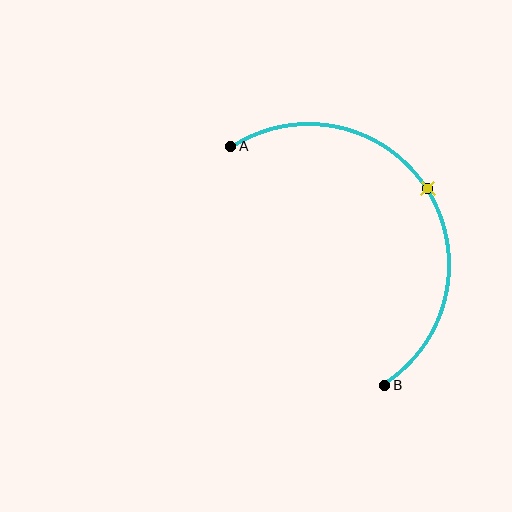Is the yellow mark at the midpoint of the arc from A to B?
Yes. The yellow mark lies on the arc at equal arc-length from both A and B — it is the arc midpoint.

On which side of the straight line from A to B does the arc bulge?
The arc bulges to the right of the straight line connecting A and B.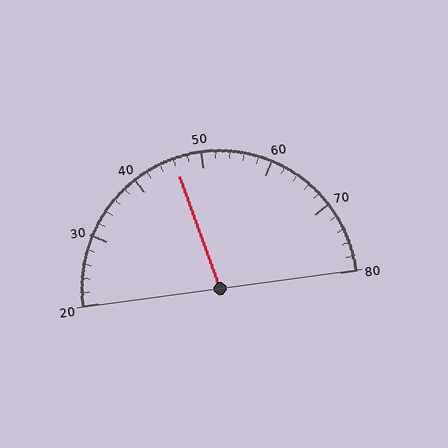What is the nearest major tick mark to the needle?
The nearest major tick mark is 50.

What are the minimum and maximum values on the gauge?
The gauge ranges from 20 to 80.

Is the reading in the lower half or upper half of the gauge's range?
The reading is in the lower half of the range (20 to 80).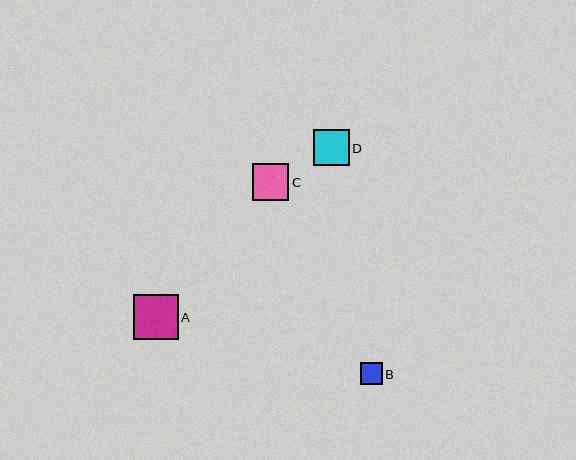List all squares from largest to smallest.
From largest to smallest: A, C, D, B.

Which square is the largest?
Square A is the largest with a size of approximately 45 pixels.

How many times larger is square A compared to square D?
Square A is approximately 1.3 times the size of square D.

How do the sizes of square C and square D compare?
Square C and square D are approximately the same size.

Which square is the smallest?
Square B is the smallest with a size of approximately 22 pixels.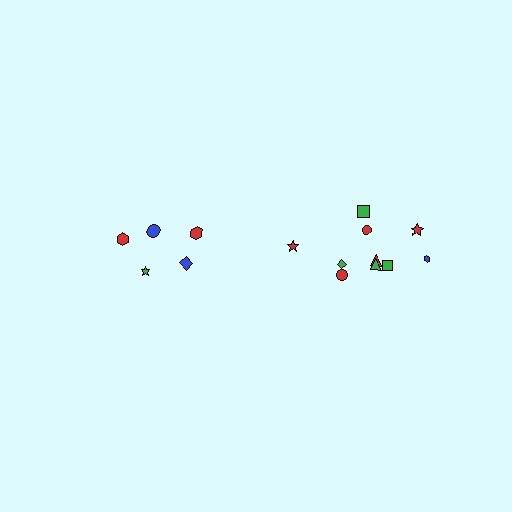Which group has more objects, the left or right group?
The right group.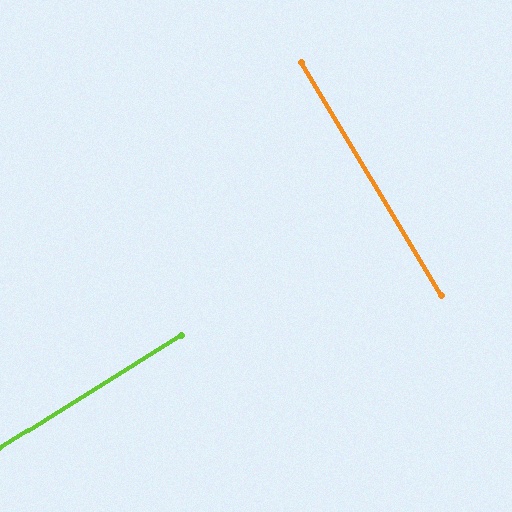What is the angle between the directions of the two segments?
Approximately 89 degrees.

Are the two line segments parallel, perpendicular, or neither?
Perpendicular — they meet at approximately 89°.